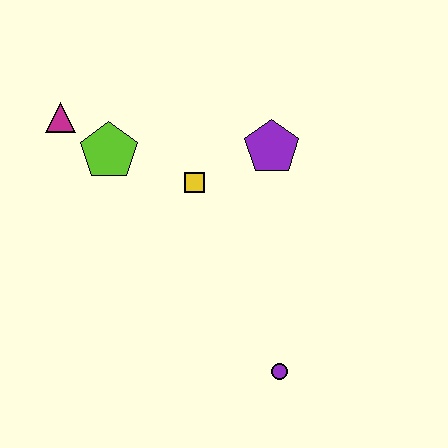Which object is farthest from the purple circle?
The magenta triangle is farthest from the purple circle.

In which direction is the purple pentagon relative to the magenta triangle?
The purple pentagon is to the right of the magenta triangle.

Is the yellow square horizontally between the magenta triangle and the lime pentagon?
No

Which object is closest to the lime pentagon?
The magenta triangle is closest to the lime pentagon.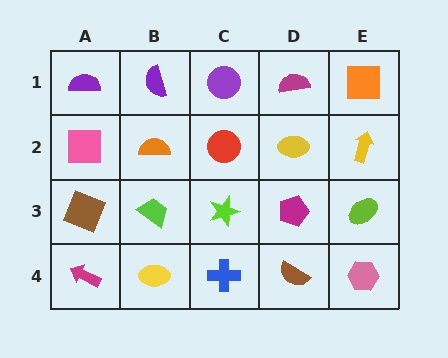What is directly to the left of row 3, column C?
A lime trapezoid.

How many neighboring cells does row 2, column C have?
4.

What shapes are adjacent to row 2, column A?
A purple semicircle (row 1, column A), a brown square (row 3, column A), an orange semicircle (row 2, column B).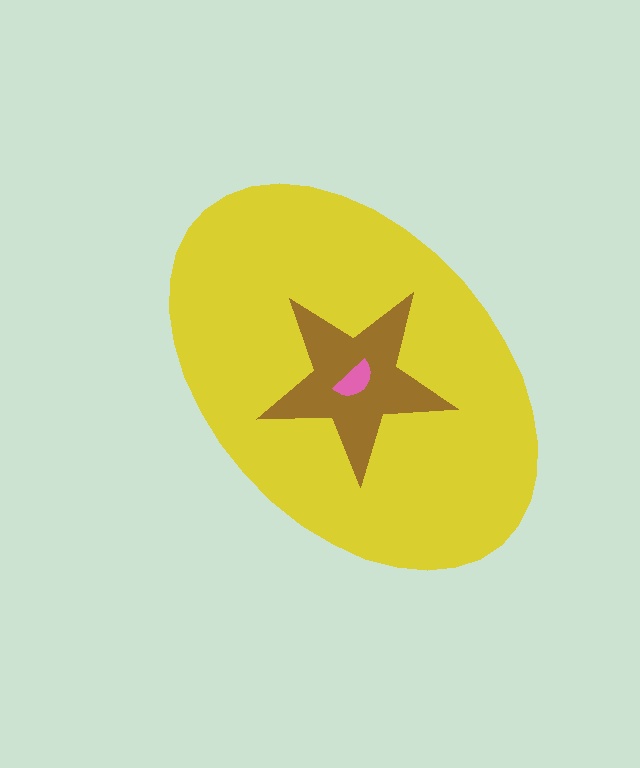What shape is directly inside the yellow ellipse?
The brown star.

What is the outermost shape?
The yellow ellipse.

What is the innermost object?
The pink semicircle.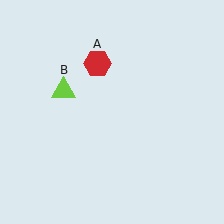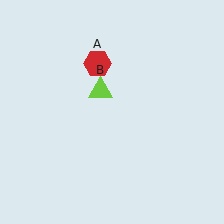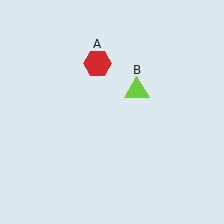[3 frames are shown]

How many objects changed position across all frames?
1 object changed position: lime triangle (object B).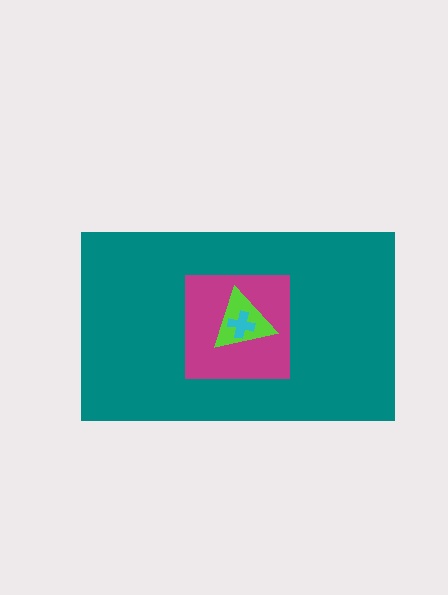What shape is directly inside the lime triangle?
The cyan cross.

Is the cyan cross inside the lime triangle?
Yes.